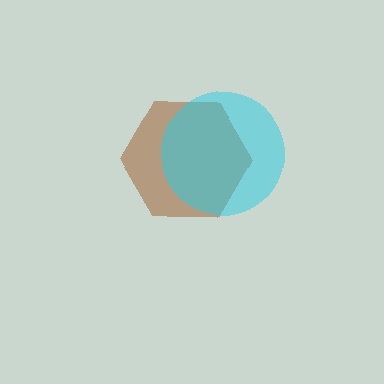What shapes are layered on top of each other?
The layered shapes are: a brown hexagon, a cyan circle.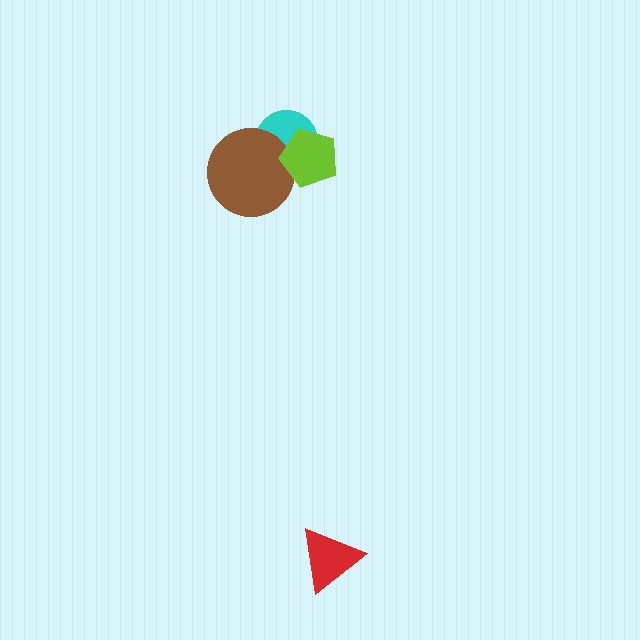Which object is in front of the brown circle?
The lime pentagon is in front of the brown circle.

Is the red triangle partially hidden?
No, no other shape covers it.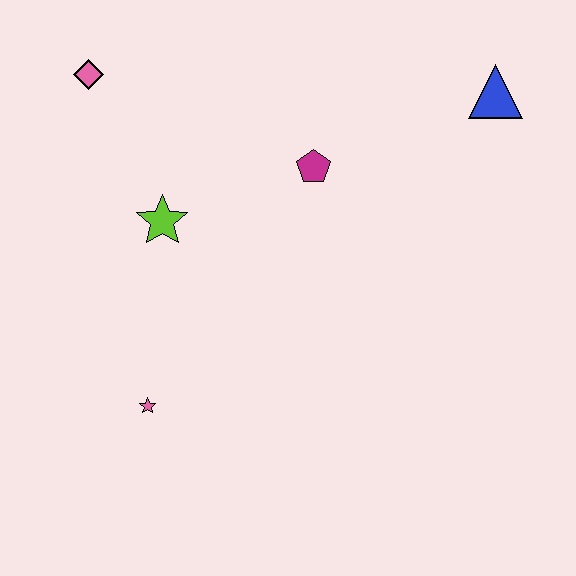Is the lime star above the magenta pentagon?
No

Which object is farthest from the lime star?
The blue triangle is farthest from the lime star.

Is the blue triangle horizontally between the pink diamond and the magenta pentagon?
No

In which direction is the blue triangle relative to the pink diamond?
The blue triangle is to the right of the pink diamond.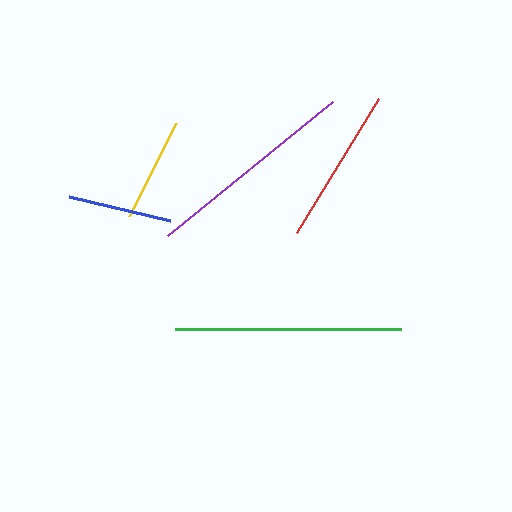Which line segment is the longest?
The green line is the longest at approximately 227 pixels.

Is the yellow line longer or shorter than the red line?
The red line is longer than the yellow line.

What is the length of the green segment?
The green segment is approximately 227 pixels long.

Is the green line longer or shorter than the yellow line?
The green line is longer than the yellow line.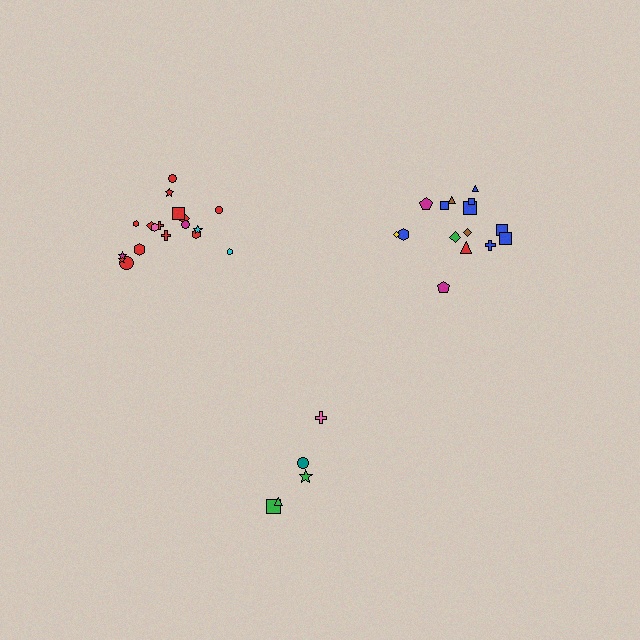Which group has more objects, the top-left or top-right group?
The top-left group.